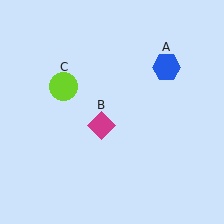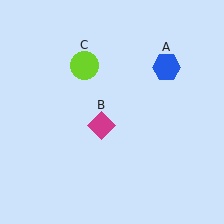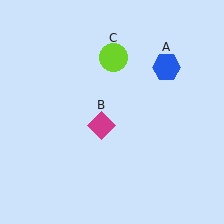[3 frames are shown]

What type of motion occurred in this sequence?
The lime circle (object C) rotated clockwise around the center of the scene.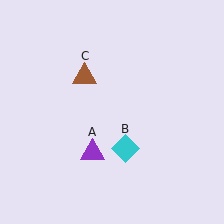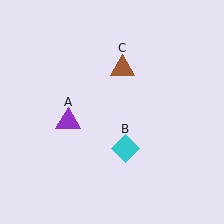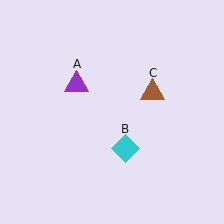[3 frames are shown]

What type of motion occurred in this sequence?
The purple triangle (object A), brown triangle (object C) rotated clockwise around the center of the scene.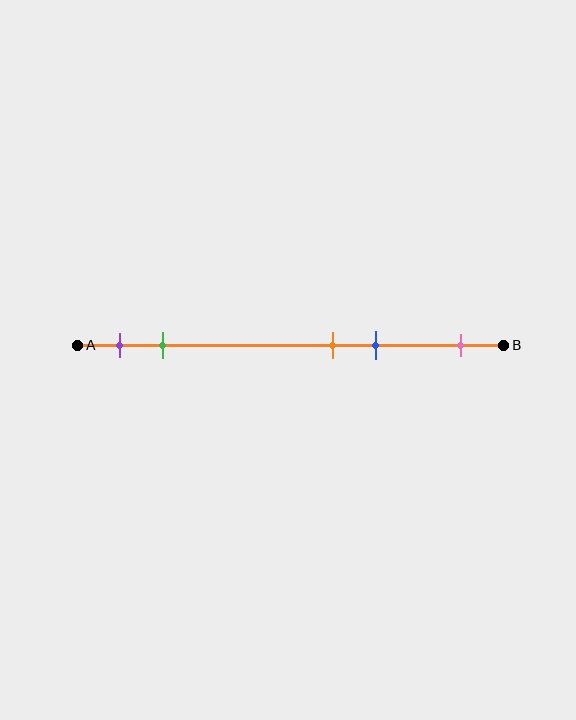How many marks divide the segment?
There are 5 marks dividing the segment.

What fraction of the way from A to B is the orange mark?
The orange mark is approximately 60% (0.6) of the way from A to B.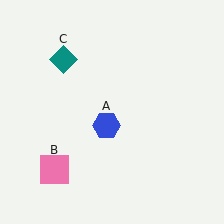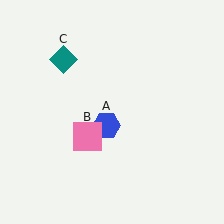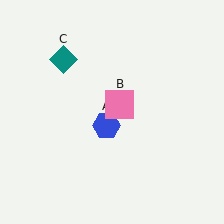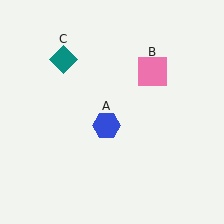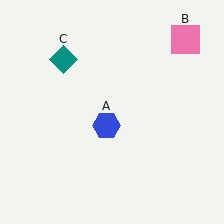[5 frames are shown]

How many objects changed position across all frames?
1 object changed position: pink square (object B).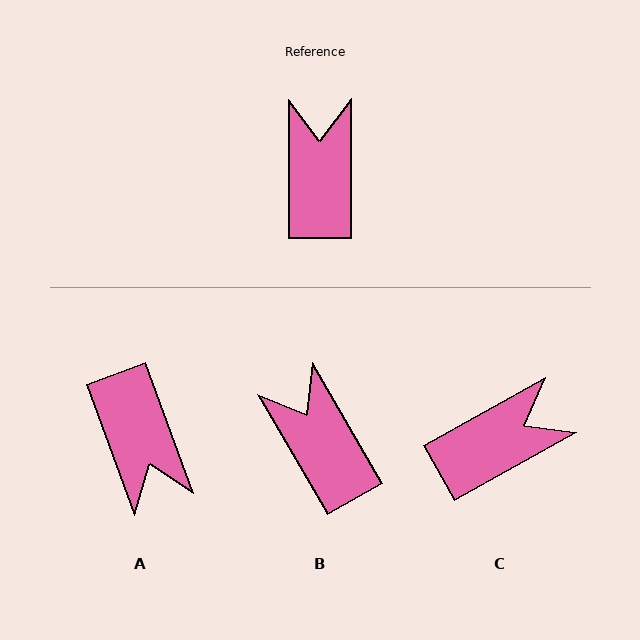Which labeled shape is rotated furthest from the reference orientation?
A, about 160 degrees away.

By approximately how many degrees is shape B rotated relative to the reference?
Approximately 30 degrees counter-clockwise.